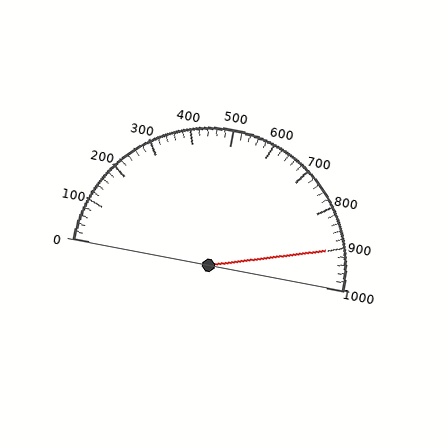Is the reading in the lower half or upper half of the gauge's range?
The reading is in the upper half of the range (0 to 1000).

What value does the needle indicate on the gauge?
The needle indicates approximately 900.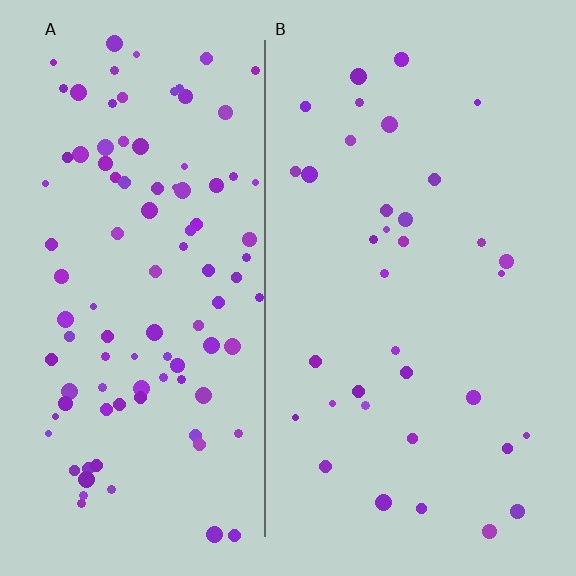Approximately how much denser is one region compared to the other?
Approximately 2.8× — region A over region B.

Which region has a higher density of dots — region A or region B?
A (the left).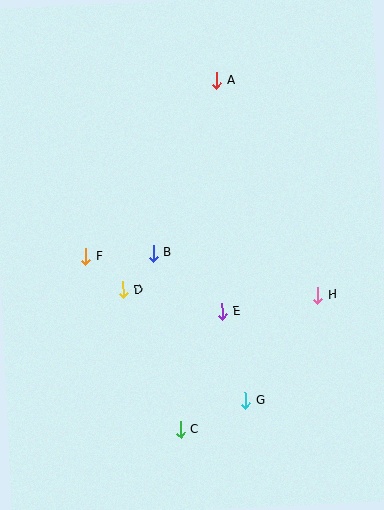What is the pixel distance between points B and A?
The distance between B and A is 184 pixels.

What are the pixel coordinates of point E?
Point E is at (222, 311).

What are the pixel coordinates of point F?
Point F is at (86, 257).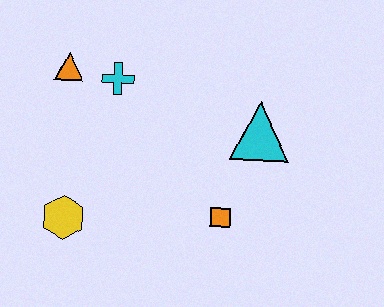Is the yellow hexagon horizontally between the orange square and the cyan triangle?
No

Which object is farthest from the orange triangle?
The orange square is farthest from the orange triangle.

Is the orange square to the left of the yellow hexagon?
No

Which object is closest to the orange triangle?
The cyan cross is closest to the orange triangle.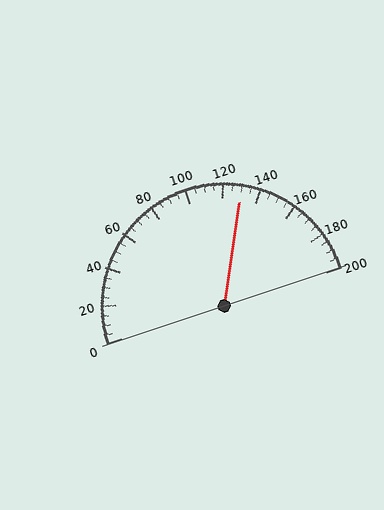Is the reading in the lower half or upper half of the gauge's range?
The reading is in the upper half of the range (0 to 200).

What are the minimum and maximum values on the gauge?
The gauge ranges from 0 to 200.